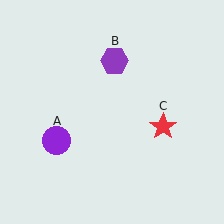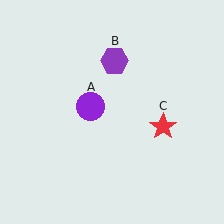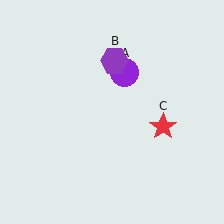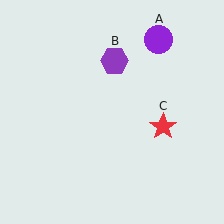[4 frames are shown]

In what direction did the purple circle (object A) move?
The purple circle (object A) moved up and to the right.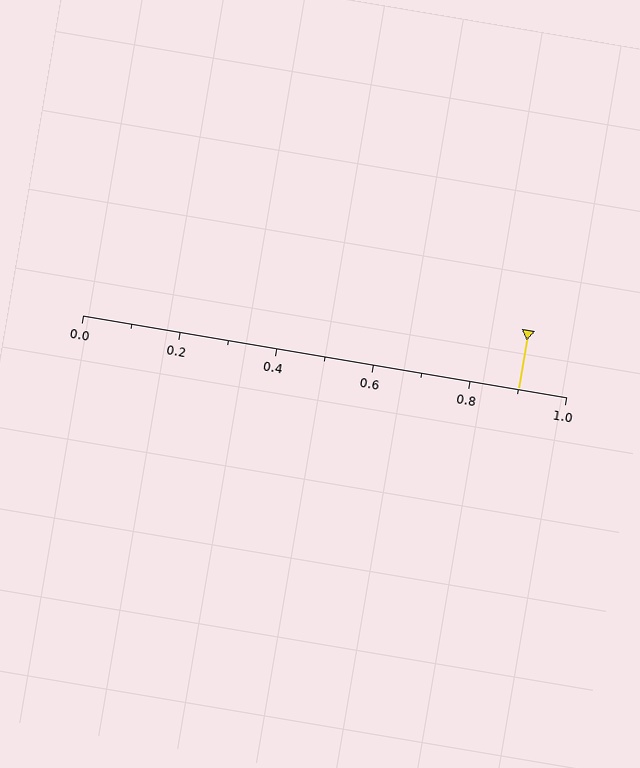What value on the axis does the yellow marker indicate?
The marker indicates approximately 0.9.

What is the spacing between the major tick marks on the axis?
The major ticks are spaced 0.2 apart.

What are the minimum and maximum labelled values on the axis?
The axis runs from 0.0 to 1.0.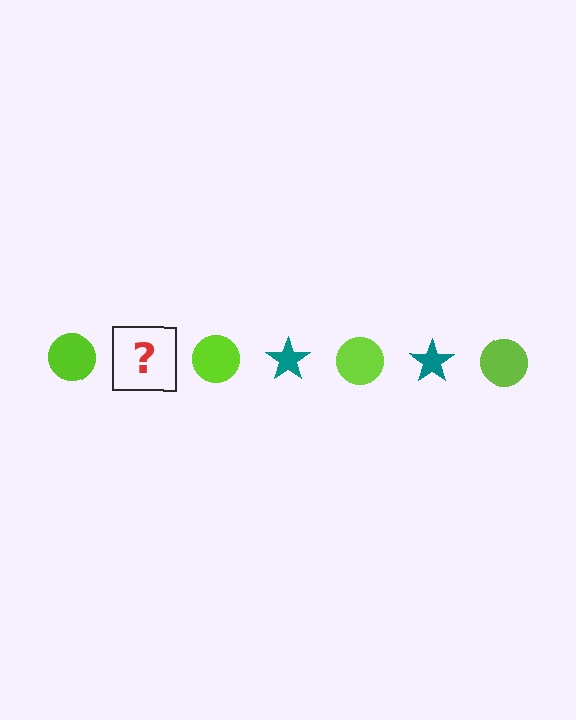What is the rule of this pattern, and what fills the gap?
The rule is that the pattern alternates between lime circle and teal star. The gap should be filled with a teal star.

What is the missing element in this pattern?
The missing element is a teal star.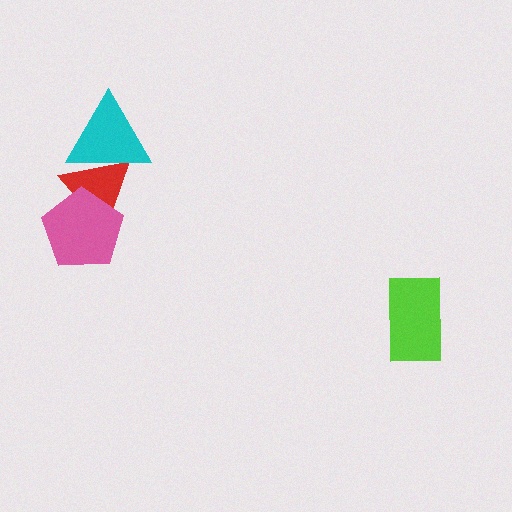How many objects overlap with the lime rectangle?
0 objects overlap with the lime rectangle.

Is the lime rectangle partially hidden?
No, no other shape covers it.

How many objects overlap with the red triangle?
2 objects overlap with the red triangle.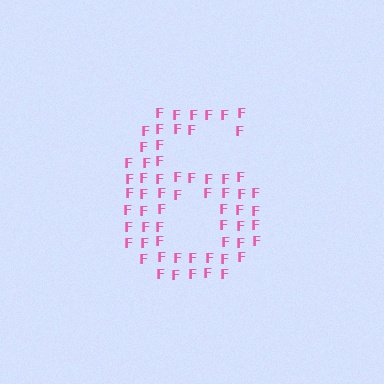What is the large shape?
The large shape is the digit 6.